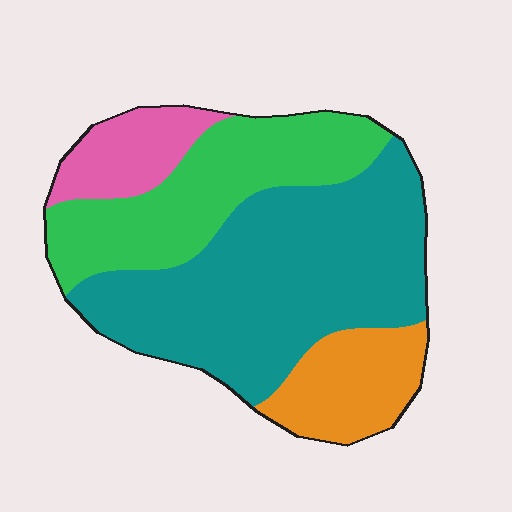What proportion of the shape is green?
Green covers about 25% of the shape.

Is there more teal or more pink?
Teal.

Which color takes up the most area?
Teal, at roughly 50%.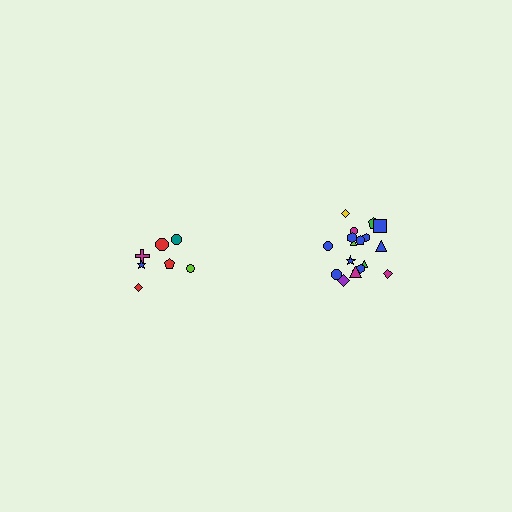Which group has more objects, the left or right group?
The right group.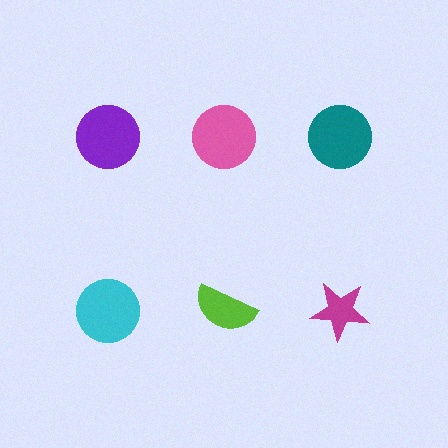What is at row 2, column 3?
A magenta star.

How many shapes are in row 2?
3 shapes.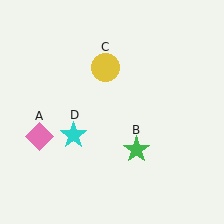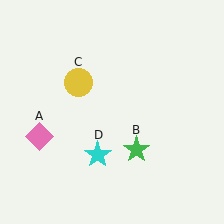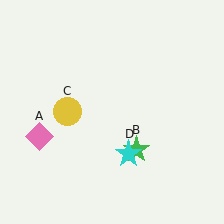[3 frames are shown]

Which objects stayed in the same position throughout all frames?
Pink diamond (object A) and green star (object B) remained stationary.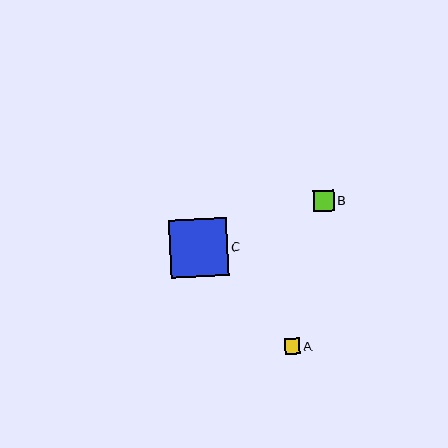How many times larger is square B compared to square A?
Square B is approximately 1.3 times the size of square A.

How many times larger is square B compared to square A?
Square B is approximately 1.3 times the size of square A.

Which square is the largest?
Square C is the largest with a size of approximately 58 pixels.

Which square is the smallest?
Square A is the smallest with a size of approximately 15 pixels.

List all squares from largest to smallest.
From largest to smallest: C, B, A.